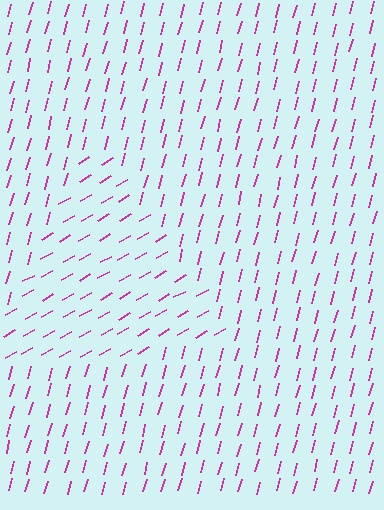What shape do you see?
I see a triangle.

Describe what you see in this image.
The image is filled with small magenta line segments. A triangle region in the image has lines oriented differently from the surrounding lines, creating a visible texture boundary.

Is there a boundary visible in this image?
Yes, there is a texture boundary formed by a change in line orientation.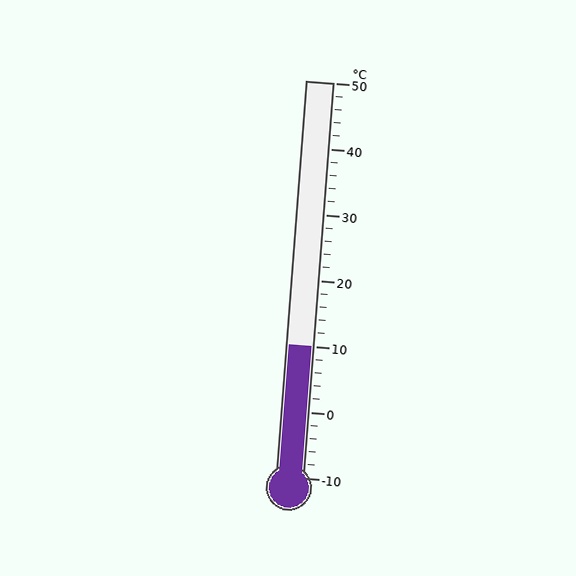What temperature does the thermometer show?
The thermometer shows approximately 10°C.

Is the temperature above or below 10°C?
The temperature is at 10°C.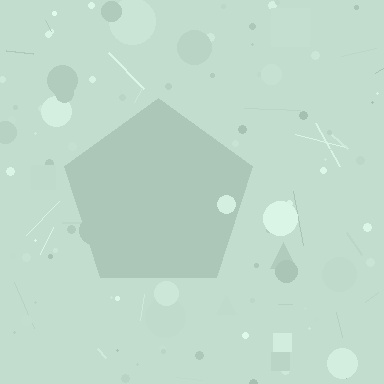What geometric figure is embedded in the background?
A pentagon is embedded in the background.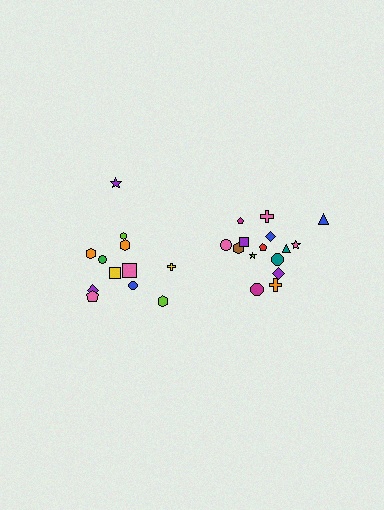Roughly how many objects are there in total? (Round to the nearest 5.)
Roughly 25 objects in total.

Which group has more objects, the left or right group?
The right group.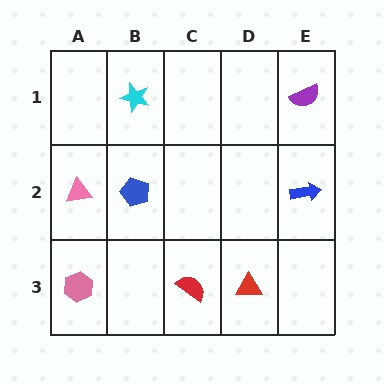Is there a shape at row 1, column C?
No, that cell is empty.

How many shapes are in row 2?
3 shapes.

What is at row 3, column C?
A red semicircle.